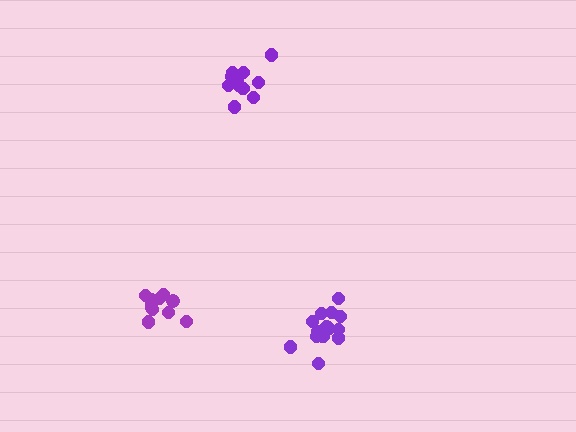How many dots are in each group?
Group 1: 11 dots, Group 2: 12 dots, Group 3: 17 dots (40 total).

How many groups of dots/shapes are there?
There are 3 groups.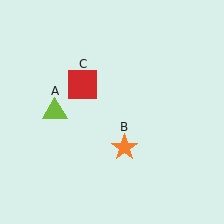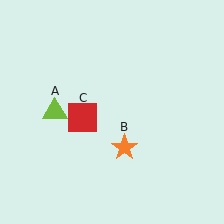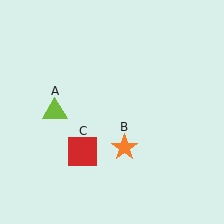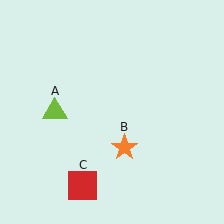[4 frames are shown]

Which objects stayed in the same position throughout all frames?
Lime triangle (object A) and orange star (object B) remained stationary.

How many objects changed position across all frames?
1 object changed position: red square (object C).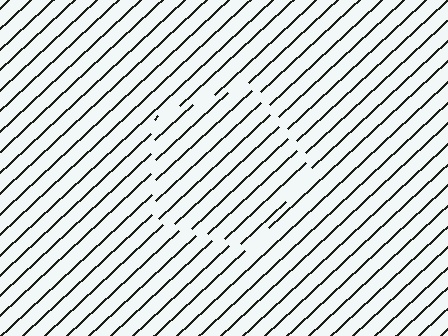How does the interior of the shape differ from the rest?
The interior of the shape contains the same grating, shifted by half a period — the contour is defined by the phase discontinuity where line-ends from the inner and outer gratings abut.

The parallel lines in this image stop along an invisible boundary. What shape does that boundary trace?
An illusory pentagon. The interior of the shape contains the same grating, shifted by half a period — the contour is defined by the phase discontinuity where line-ends from the inner and outer gratings abut.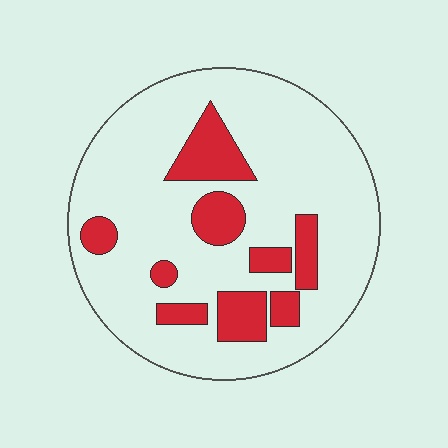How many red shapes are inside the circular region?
9.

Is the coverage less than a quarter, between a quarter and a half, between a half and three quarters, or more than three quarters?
Less than a quarter.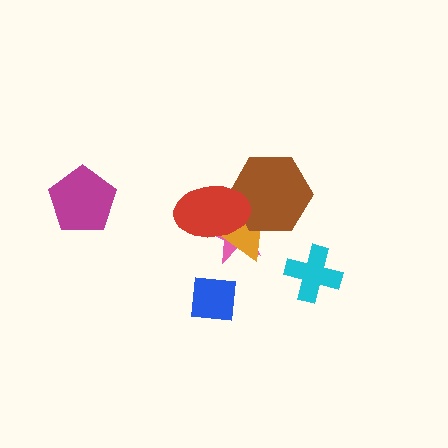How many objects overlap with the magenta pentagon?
0 objects overlap with the magenta pentagon.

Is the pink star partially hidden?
Yes, it is partially covered by another shape.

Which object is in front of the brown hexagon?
The red ellipse is in front of the brown hexagon.